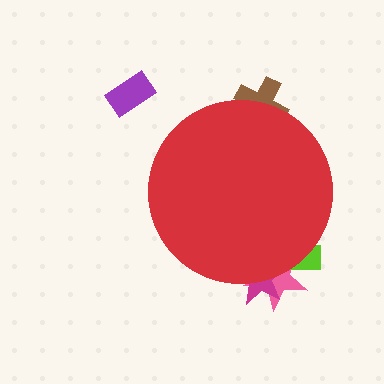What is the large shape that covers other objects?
A red circle.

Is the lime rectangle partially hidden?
Yes, the lime rectangle is partially hidden behind the red circle.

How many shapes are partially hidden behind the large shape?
4 shapes are partially hidden.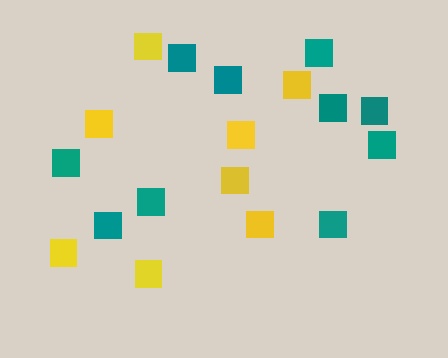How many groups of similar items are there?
There are 2 groups: one group of yellow squares (8) and one group of teal squares (10).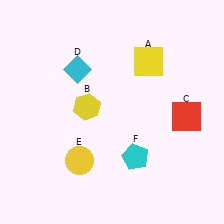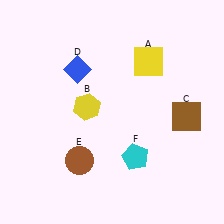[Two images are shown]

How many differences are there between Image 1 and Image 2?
There are 3 differences between the two images.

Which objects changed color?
C changed from red to brown. D changed from cyan to blue. E changed from yellow to brown.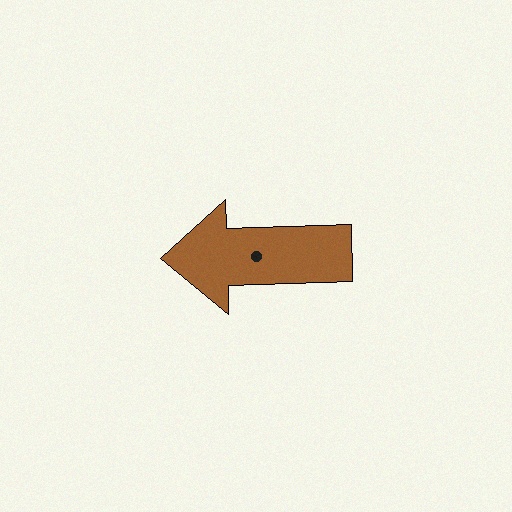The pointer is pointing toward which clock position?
Roughly 9 o'clock.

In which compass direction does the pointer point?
West.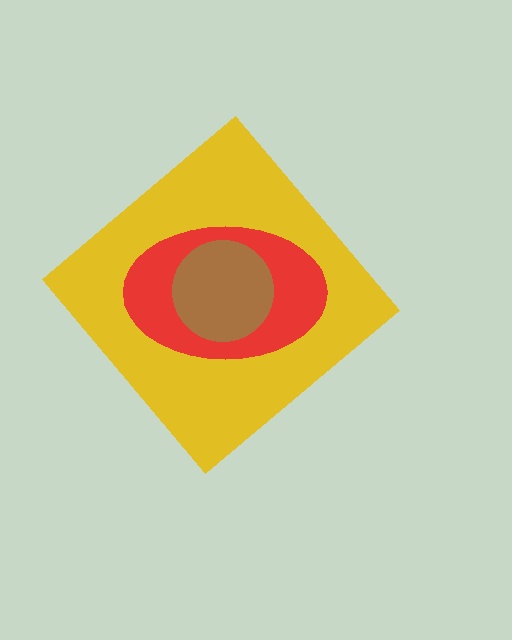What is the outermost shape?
The yellow diamond.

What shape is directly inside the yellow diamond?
The red ellipse.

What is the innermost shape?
The brown circle.